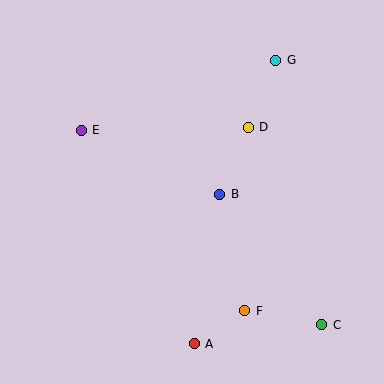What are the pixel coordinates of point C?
Point C is at (322, 325).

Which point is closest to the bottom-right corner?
Point C is closest to the bottom-right corner.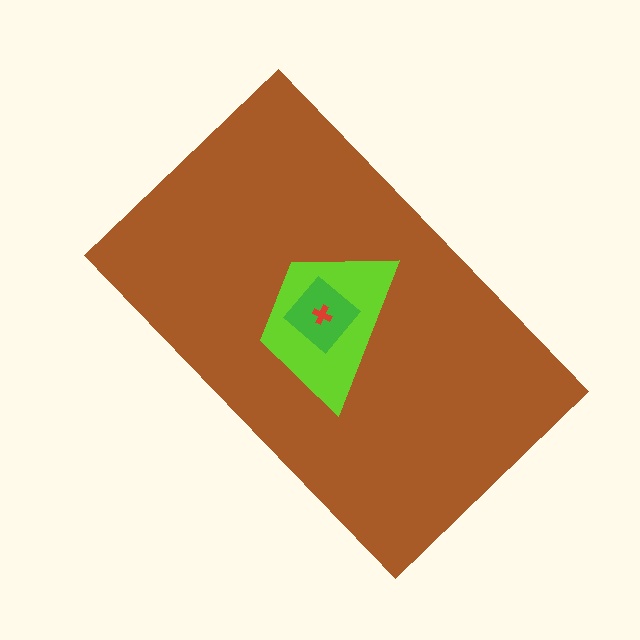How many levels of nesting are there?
4.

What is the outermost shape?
The brown rectangle.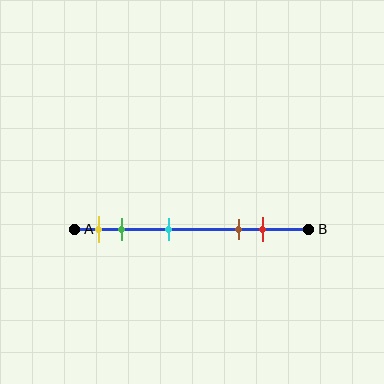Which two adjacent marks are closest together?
The yellow and green marks are the closest adjacent pair.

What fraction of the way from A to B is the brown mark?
The brown mark is approximately 70% (0.7) of the way from A to B.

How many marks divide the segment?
There are 5 marks dividing the segment.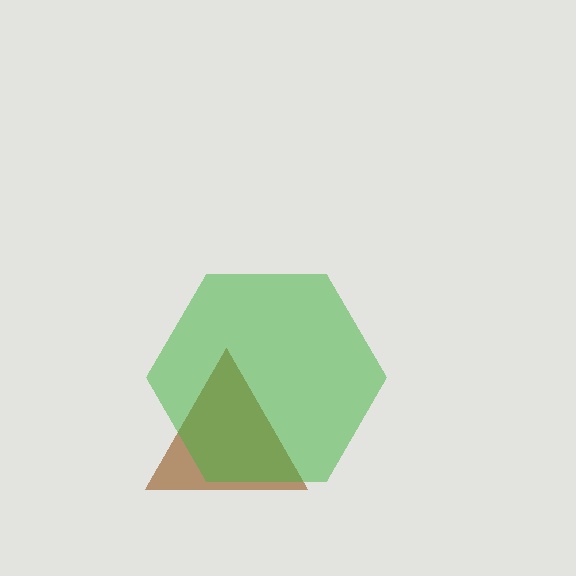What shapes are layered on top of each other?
The layered shapes are: a brown triangle, a green hexagon.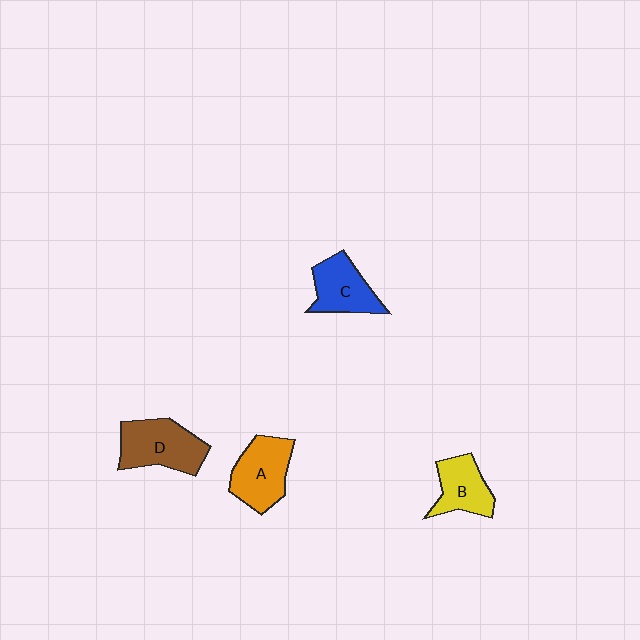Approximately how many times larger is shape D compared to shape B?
Approximately 1.4 times.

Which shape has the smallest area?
Shape B (yellow).